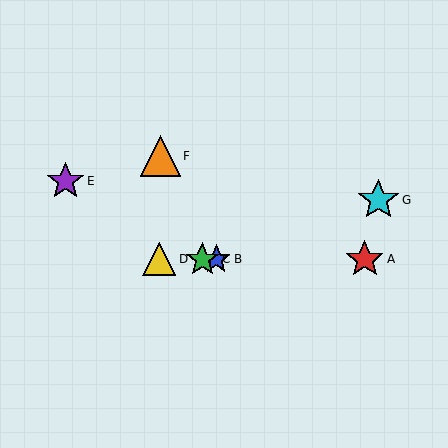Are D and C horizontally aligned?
Yes, both are at y≈259.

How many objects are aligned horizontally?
4 objects (A, B, C, D) are aligned horizontally.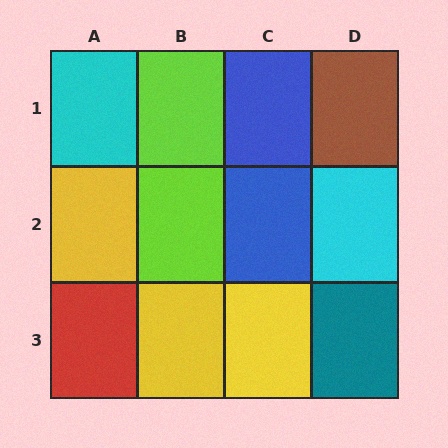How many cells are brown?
1 cell is brown.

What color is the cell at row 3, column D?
Teal.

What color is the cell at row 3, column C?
Yellow.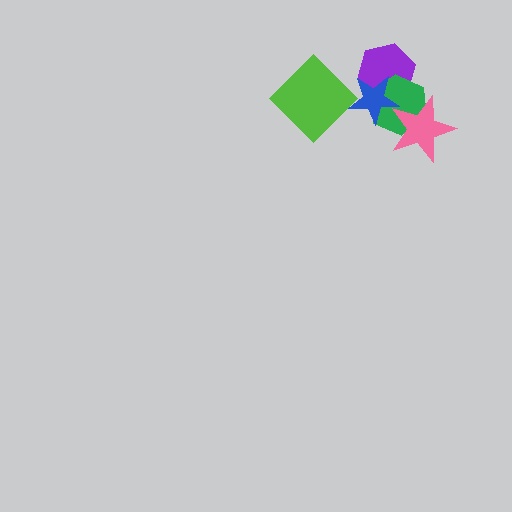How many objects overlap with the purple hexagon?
2 objects overlap with the purple hexagon.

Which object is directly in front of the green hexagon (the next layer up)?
The blue star is directly in front of the green hexagon.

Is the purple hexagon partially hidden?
Yes, it is partially covered by another shape.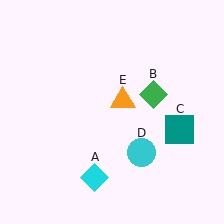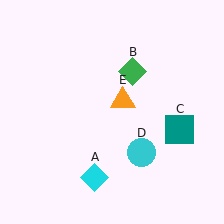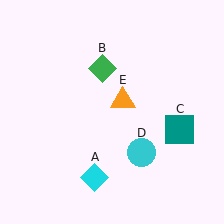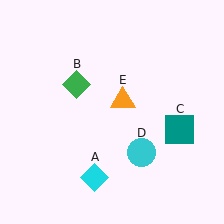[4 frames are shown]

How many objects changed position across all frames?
1 object changed position: green diamond (object B).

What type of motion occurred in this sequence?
The green diamond (object B) rotated counterclockwise around the center of the scene.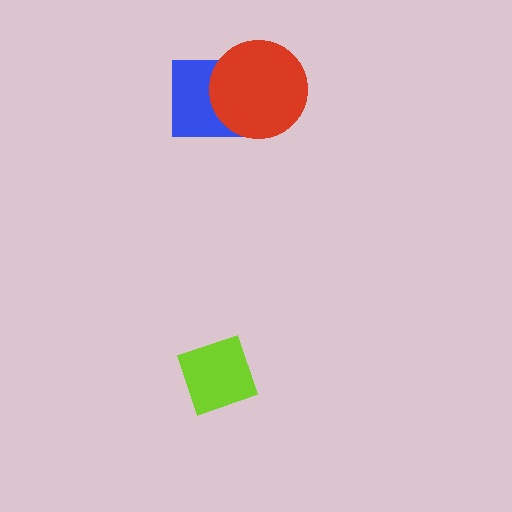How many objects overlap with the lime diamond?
0 objects overlap with the lime diamond.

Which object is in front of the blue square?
The red circle is in front of the blue square.